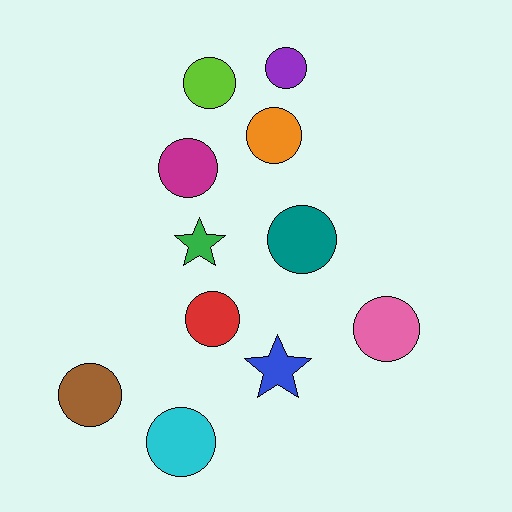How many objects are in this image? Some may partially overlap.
There are 11 objects.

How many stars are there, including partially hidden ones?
There are 2 stars.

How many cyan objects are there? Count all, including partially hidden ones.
There is 1 cyan object.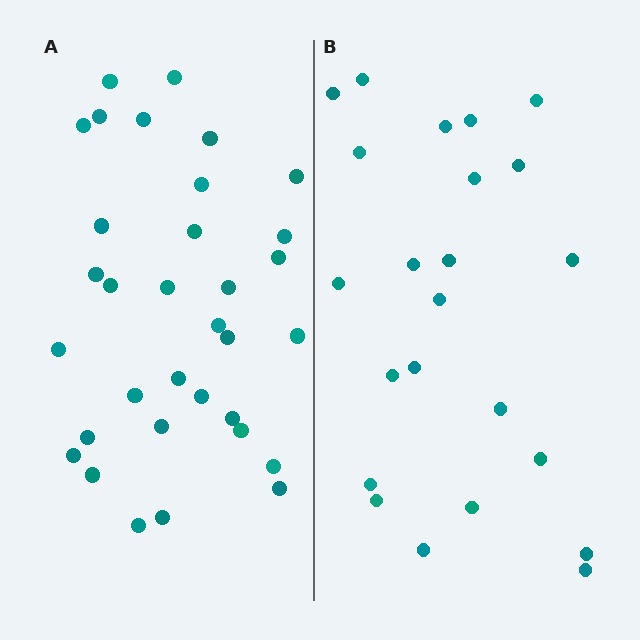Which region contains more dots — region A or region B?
Region A (the left region) has more dots.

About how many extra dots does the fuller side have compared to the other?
Region A has roughly 10 or so more dots than region B.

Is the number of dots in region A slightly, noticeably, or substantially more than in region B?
Region A has noticeably more, but not dramatically so. The ratio is roughly 1.4 to 1.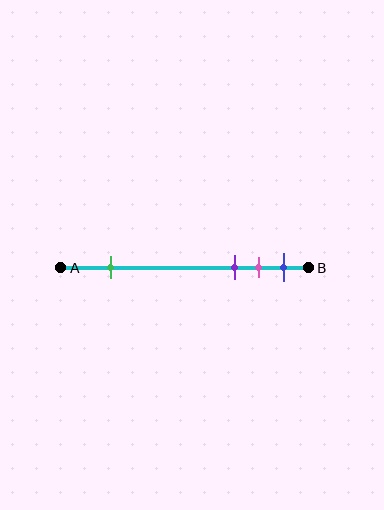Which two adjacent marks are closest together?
The pink and blue marks are the closest adjacent pair.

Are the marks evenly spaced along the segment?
No, the marks are not evenly spaced.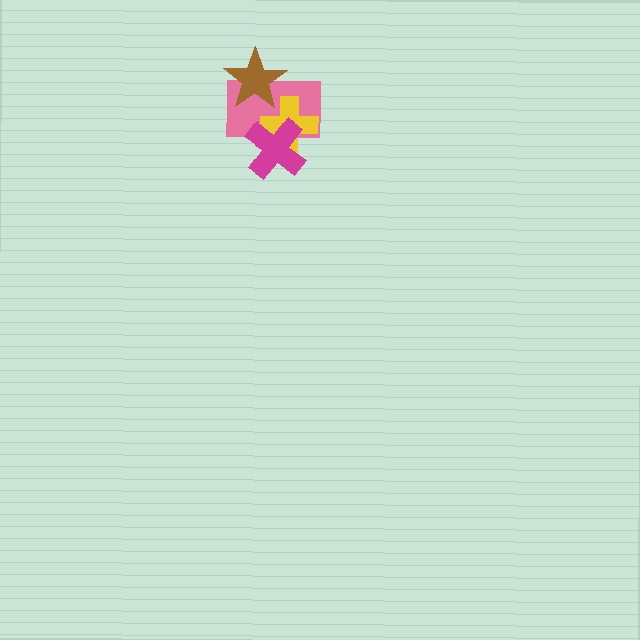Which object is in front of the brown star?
The yellow cross is in front of the brown star.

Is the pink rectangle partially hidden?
Yes, it is partially covered by another shape.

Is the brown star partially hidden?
Yes, it is partially covered by another shape.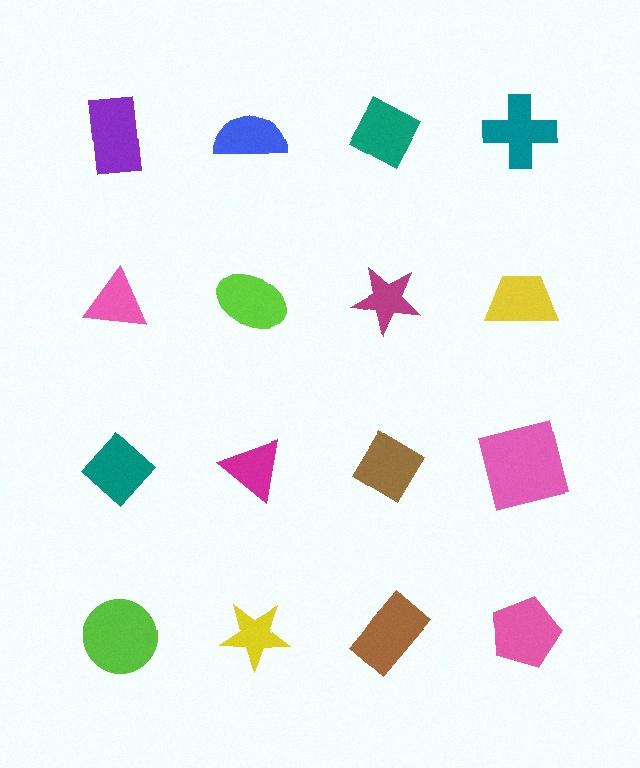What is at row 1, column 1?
A purple rectangle.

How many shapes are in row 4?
4 shapes.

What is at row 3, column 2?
A magenta triangle.